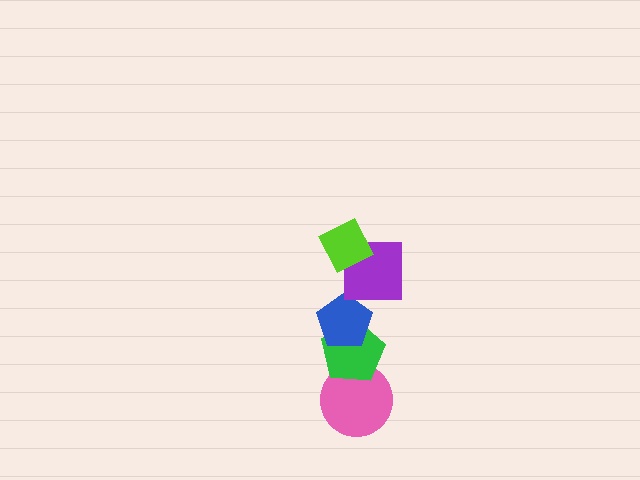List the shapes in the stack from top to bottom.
From top to bottom: the lime diamond, the purple square, the blue pentagon, the green pentagon, the pink circle.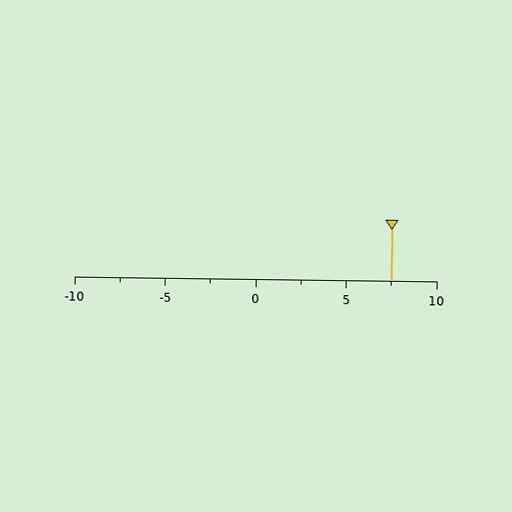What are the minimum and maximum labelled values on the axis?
The axis runs from -10 to 10.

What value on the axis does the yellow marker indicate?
The marker indicates approximately 7.5.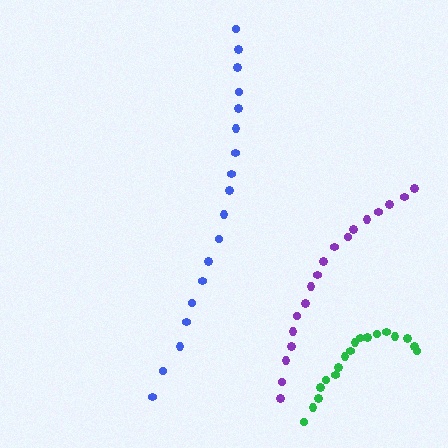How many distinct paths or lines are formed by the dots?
There are 3 distinct paths.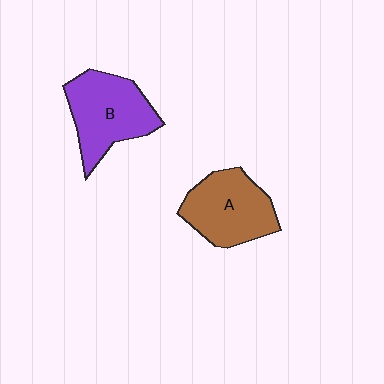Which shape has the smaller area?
Shape A (brown).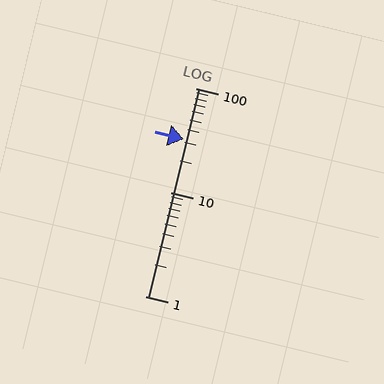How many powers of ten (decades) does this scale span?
The scale spans 2 decades, from 1 to 100.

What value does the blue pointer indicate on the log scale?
The pointer indicates approximately 32.